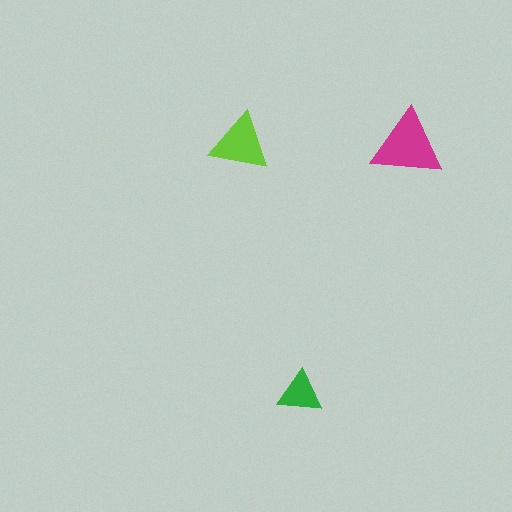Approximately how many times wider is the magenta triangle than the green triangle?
About 1.5 times wider.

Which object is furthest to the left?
The lime triangle is leftmost.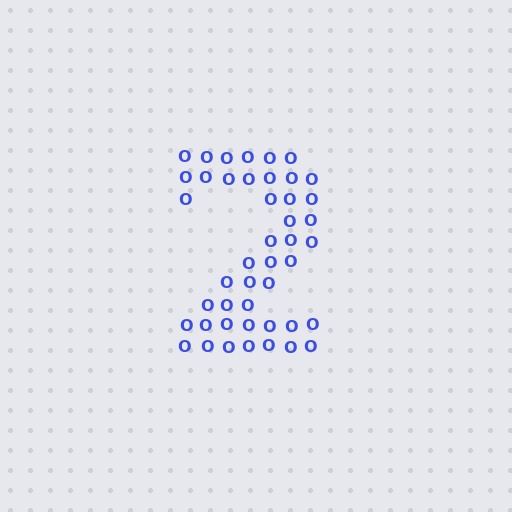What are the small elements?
The small elements are letter O's.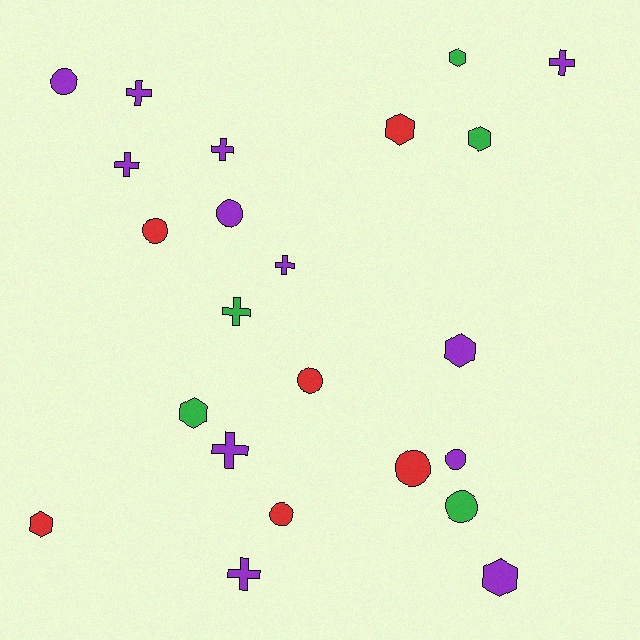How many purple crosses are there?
There are 7 purple crosses.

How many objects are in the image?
There are 23 objects.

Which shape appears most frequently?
Cross, with 8 objects.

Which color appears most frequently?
Purple, with 12 objects.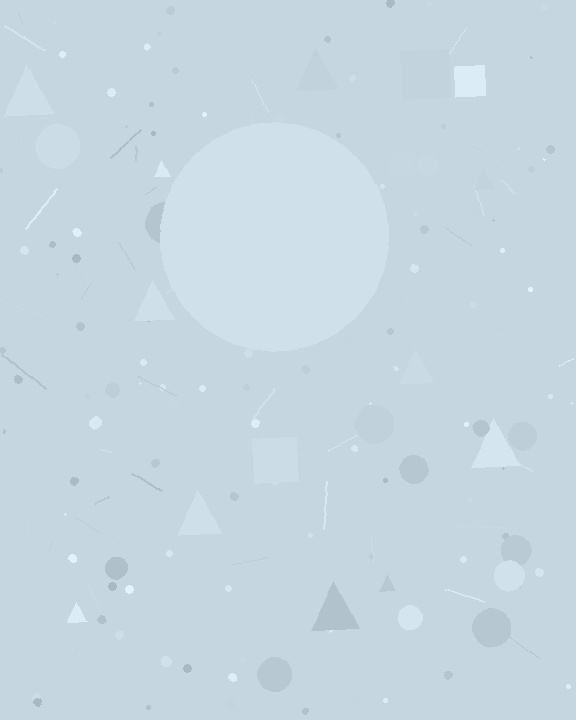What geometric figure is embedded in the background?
A circle is embedded in the background.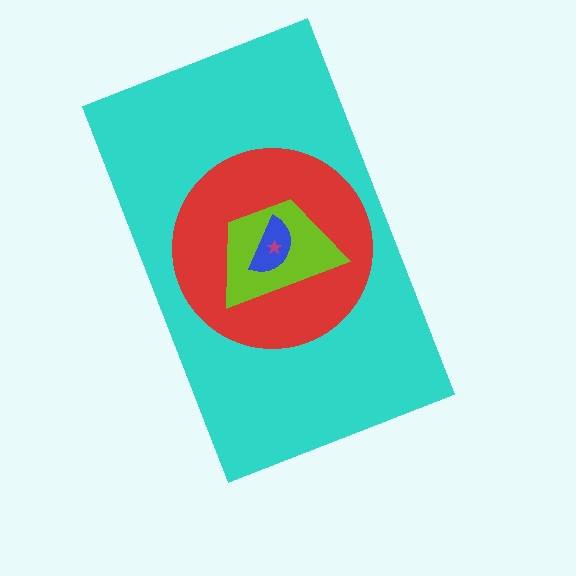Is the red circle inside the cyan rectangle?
Yes.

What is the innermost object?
The magenta star.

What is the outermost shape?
The cyan rectangle.